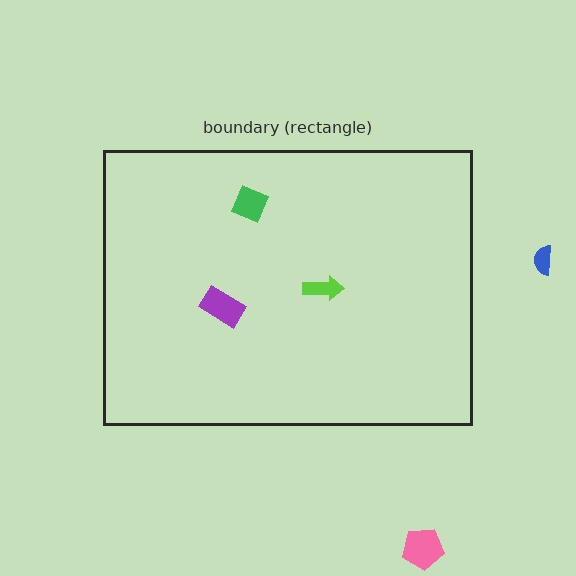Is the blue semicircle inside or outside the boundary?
Outside.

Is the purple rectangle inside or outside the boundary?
Inside.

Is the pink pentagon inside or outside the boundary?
Outside.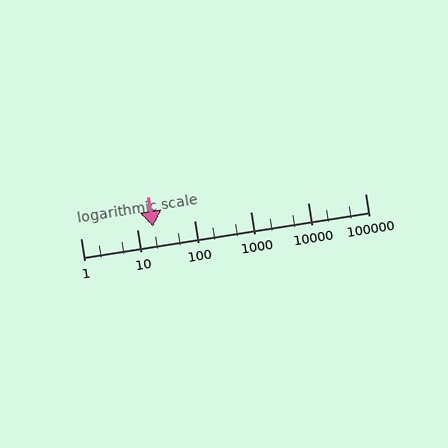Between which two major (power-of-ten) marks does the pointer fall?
The pointer is between 10 and 100.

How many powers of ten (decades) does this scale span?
The scale spans 5 decades, from 1 to 100000.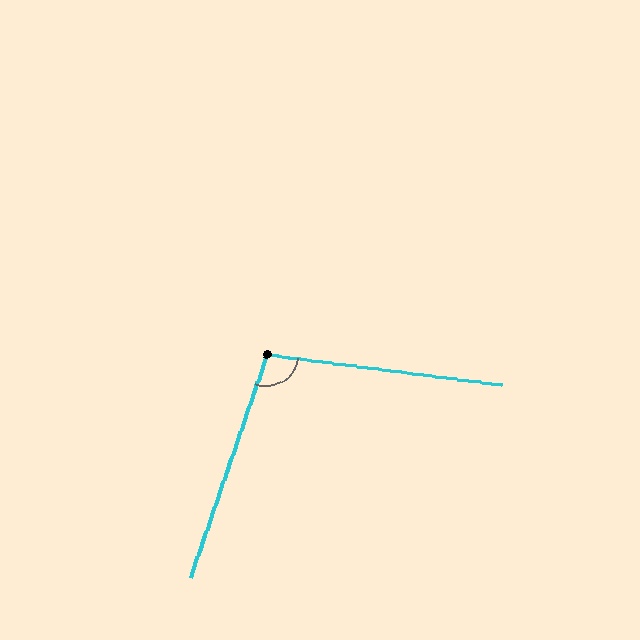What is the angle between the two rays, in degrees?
Approximately 101 degrees.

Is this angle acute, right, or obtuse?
It is obtuse.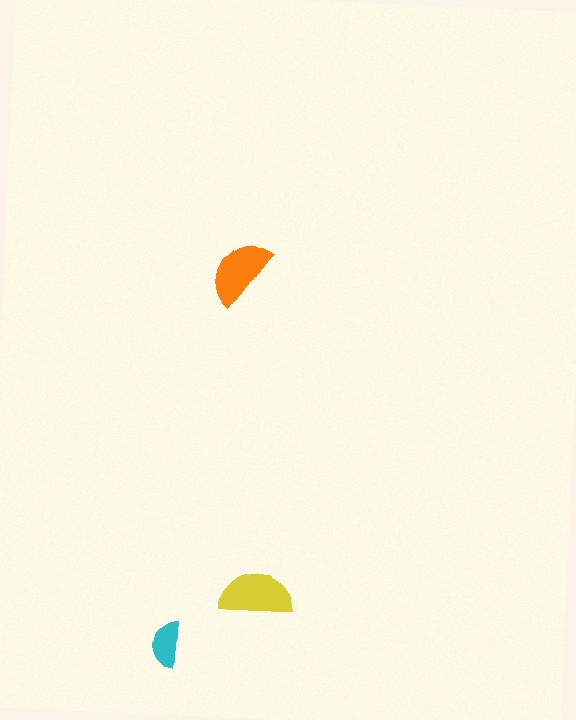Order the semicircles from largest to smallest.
the yellow one, the orange one, the cyan one.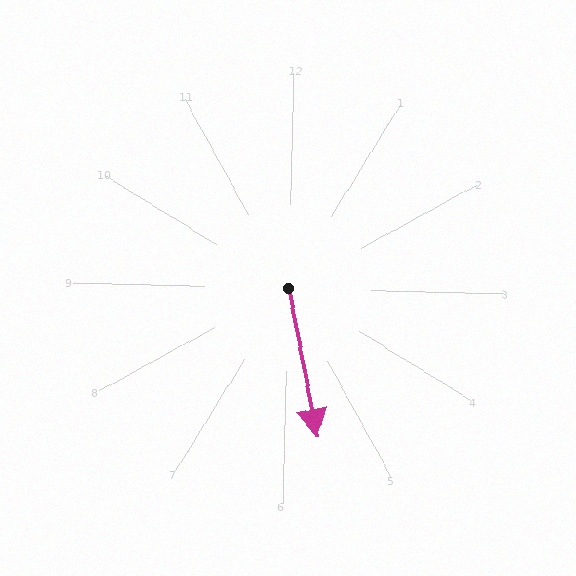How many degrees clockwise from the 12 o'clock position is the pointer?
Approximately 168 degrees.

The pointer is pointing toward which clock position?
Roughly 6 o'clock.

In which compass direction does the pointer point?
South.